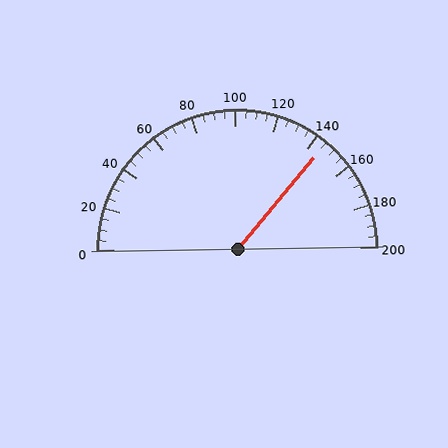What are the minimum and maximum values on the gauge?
The gauge ranges from 0 to 200.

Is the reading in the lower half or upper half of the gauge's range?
The reading is in the upper half of the range (0 to 200).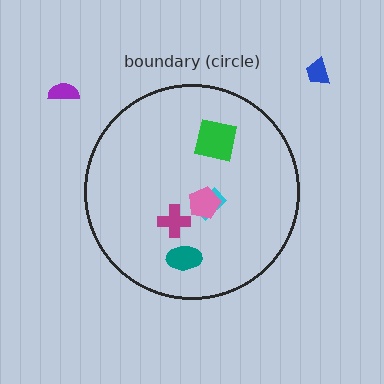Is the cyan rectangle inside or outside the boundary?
Inside.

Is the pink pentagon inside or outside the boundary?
Inside.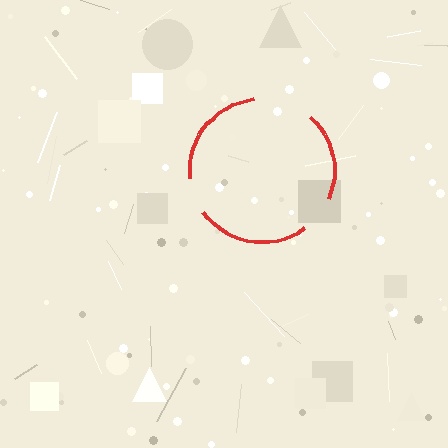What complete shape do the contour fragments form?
The contour fragments form a circle.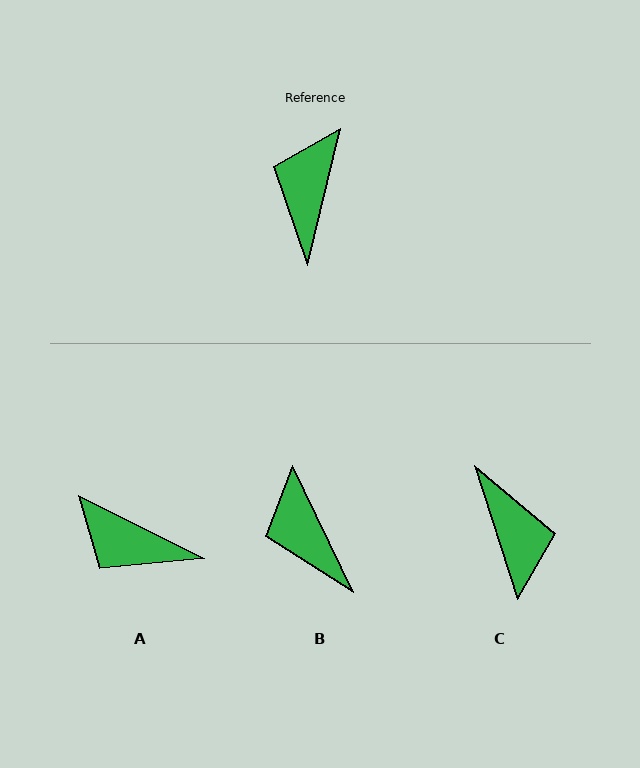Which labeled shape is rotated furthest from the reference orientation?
C, about 149 degrees away.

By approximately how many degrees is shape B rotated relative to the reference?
Approximately 39 degrees counter-clockwise.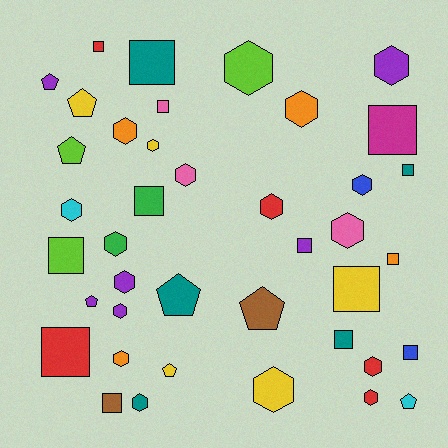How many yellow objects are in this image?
There are 5 yellow objects.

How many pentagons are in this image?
There are 8 pentagons.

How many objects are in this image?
There are 40 objects.